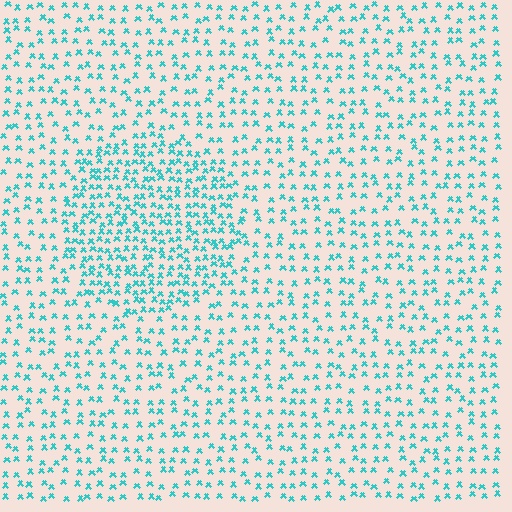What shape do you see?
I see a circle.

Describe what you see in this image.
The image contains small cyan elements arranged at two different densities. A circle-shaped region is visible where the elements are more densely packed than the surrounding area.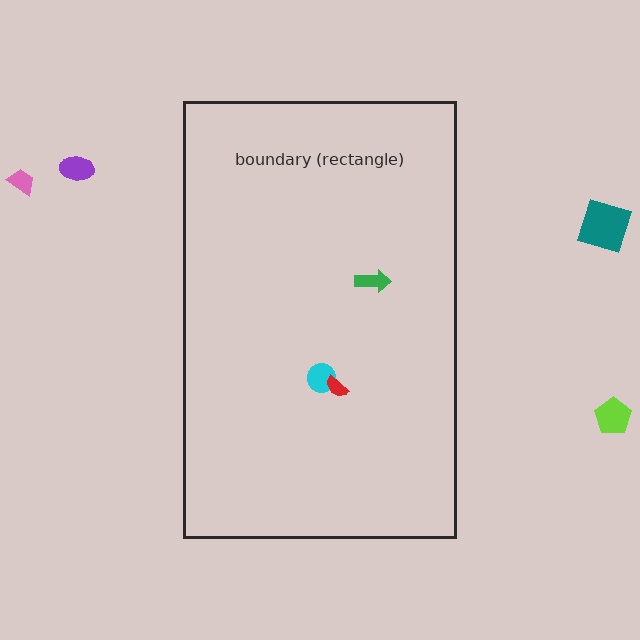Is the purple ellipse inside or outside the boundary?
Outside.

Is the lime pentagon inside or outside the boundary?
Outside.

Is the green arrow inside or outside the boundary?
Inside.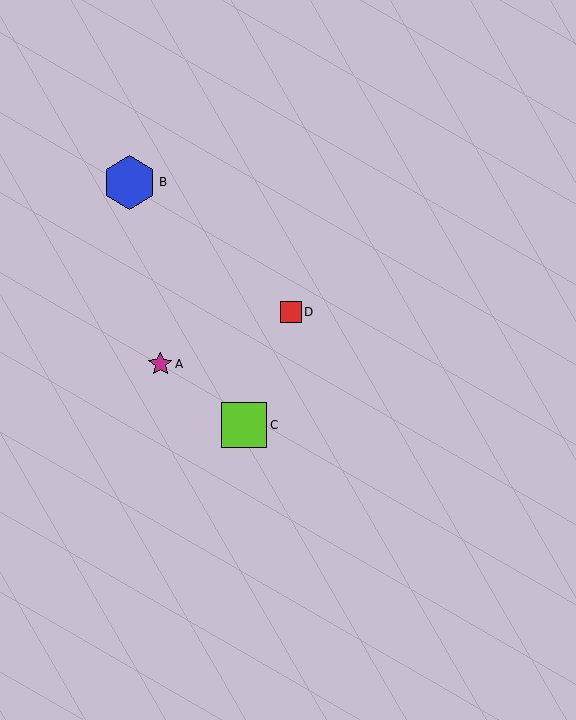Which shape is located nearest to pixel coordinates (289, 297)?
The red square (labeled D) at (291, 312) is nearest to that location.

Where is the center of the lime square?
The center of the lime square is at (244, 425).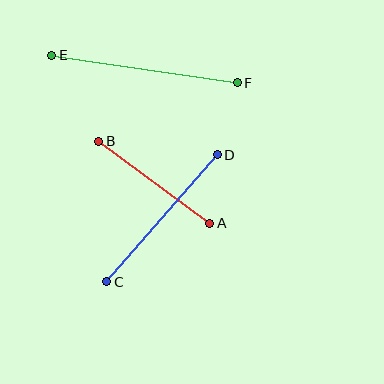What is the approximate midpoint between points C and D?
The midpoint is at approximately (162, 218) pixels.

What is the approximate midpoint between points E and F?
The midpoint is at approximately (144, 69) pixels.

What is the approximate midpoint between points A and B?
The midpoint is at approximately (154, 182) pixels.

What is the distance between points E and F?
The distance is approximately 188 pixels.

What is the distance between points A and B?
The distance is approximately 138 pixels.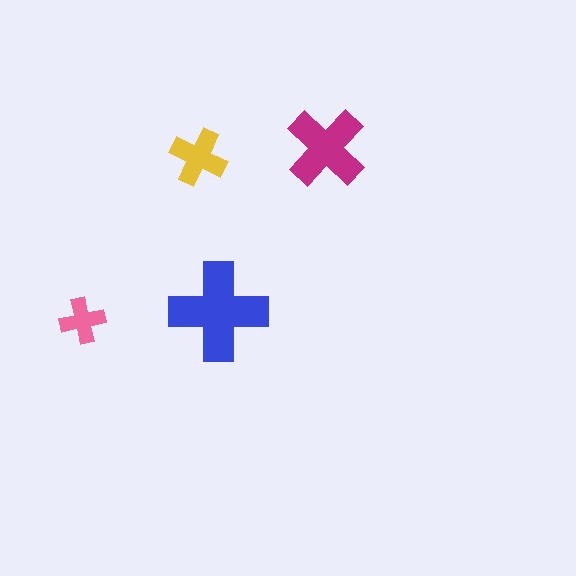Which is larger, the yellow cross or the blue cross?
The blue one.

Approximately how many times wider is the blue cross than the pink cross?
About 2 times wider.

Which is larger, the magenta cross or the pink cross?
The magenta one.